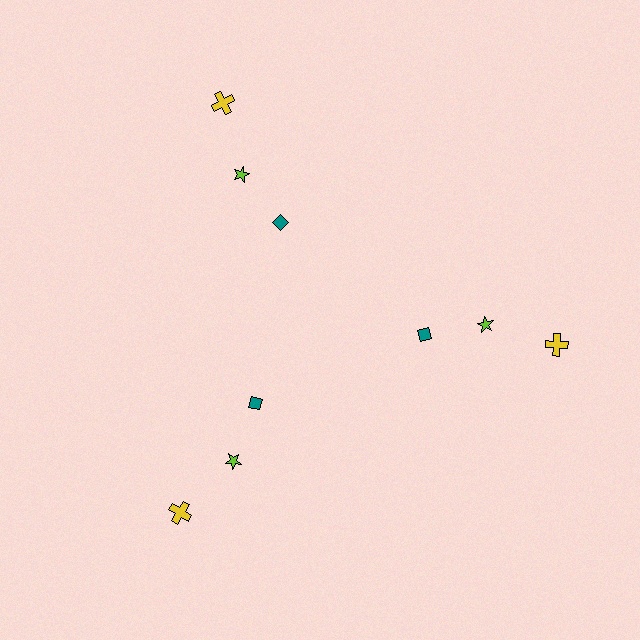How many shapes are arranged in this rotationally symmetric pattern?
There are 9 shapes, arranged in 3 groups of 3.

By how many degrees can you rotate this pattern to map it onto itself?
The pattern maps onto itself every 120 degrees of rotation.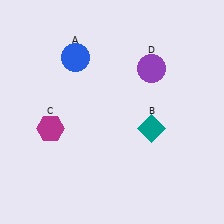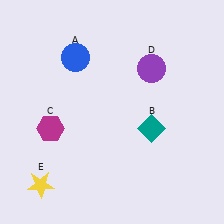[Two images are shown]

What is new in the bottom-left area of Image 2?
A yellow star (E) was added in the bottom-left area of Image 2.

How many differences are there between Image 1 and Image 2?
There is 1 difference between the two images.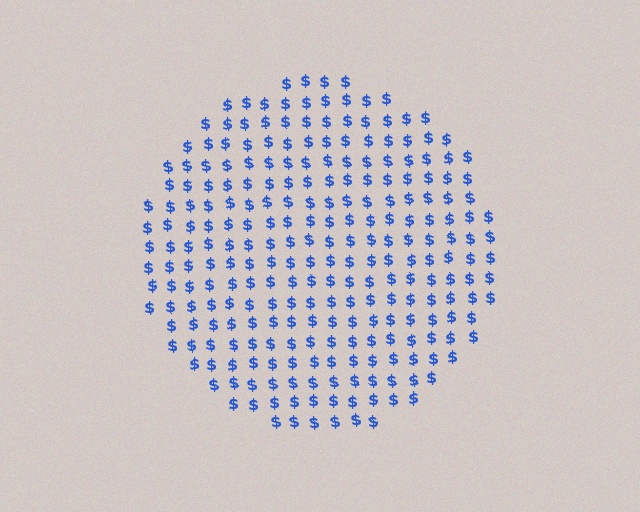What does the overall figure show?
The overall figure shows a circle.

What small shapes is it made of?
It is made of small dollar signs.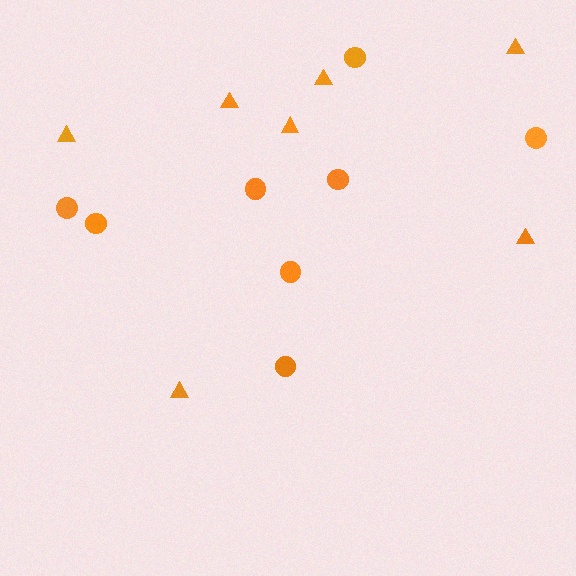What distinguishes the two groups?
There are 2 groups: one group of triangles (7) and one group of circles (8).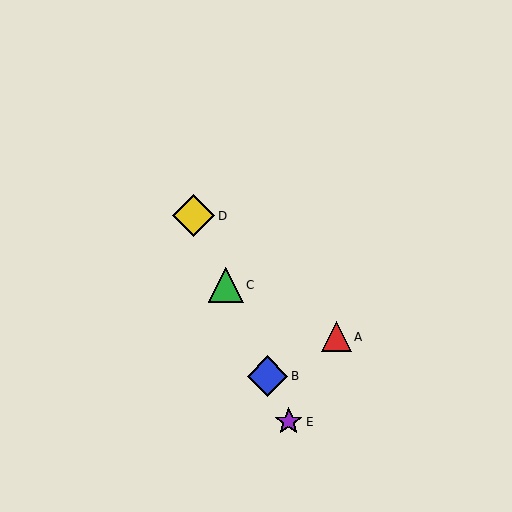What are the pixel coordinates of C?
Object C is at (226, 285).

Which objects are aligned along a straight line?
Objects B, C, D, E are aligned along a straight line.